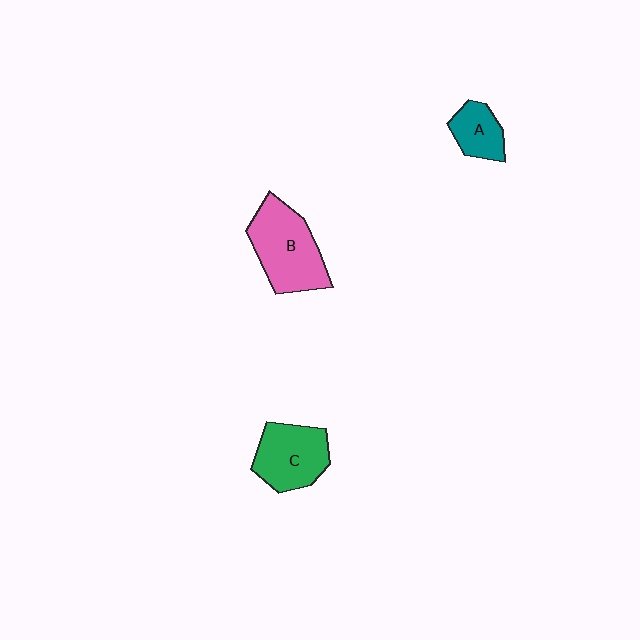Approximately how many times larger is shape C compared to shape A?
Approximately 1.7 times.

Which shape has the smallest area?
Shape A (teal).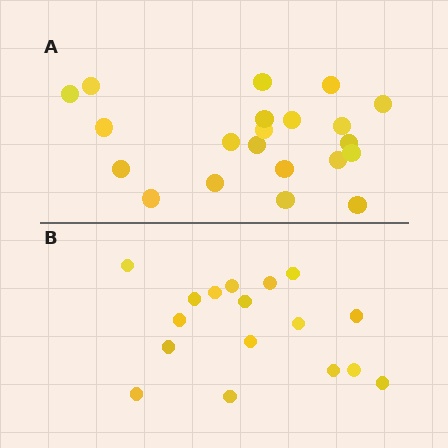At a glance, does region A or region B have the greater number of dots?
Region A (the top region) has more dots.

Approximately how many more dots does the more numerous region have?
Region A has about 4 more dots than region B.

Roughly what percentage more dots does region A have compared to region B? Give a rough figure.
About 25% more.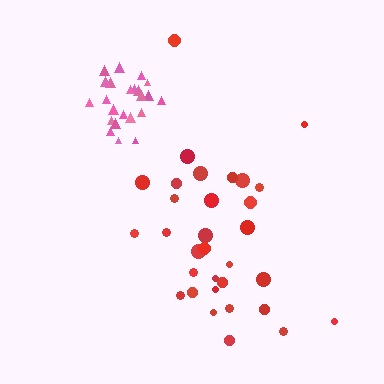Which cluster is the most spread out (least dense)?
Red.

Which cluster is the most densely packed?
Pink.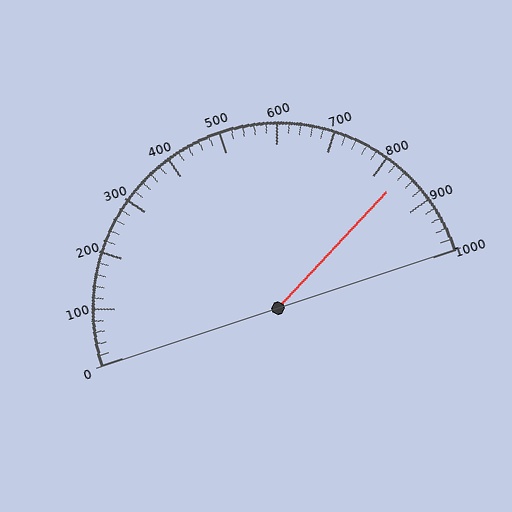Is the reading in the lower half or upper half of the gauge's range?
The reading is in the upper half of the range (0 to 1000).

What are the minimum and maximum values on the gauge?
The gauge ranges from 0 to 1000.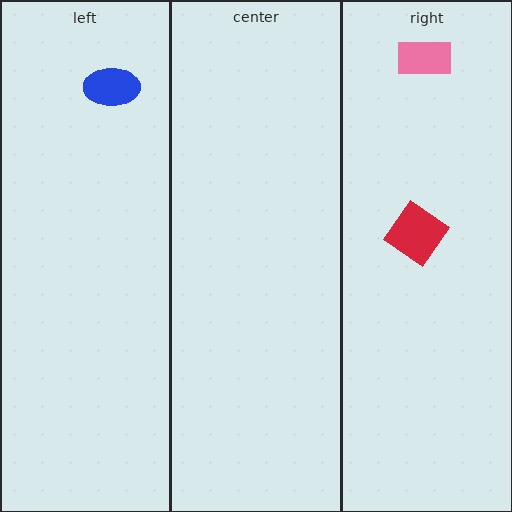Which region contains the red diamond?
The right region.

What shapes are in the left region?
The blue ellipse.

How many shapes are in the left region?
1.